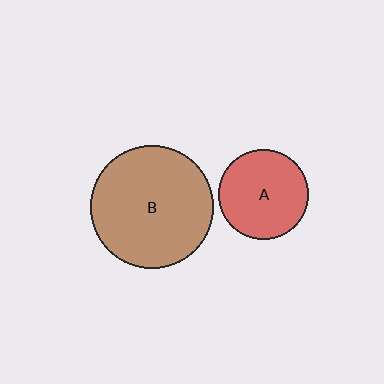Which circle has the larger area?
Circle B (brown).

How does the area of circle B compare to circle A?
Approximately 1.9 times.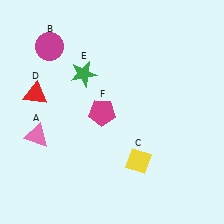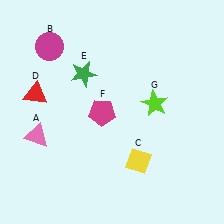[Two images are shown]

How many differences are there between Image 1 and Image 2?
There is 1 difference between the two images.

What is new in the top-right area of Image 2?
A lime star (G) was added in the top-right area of Image 2.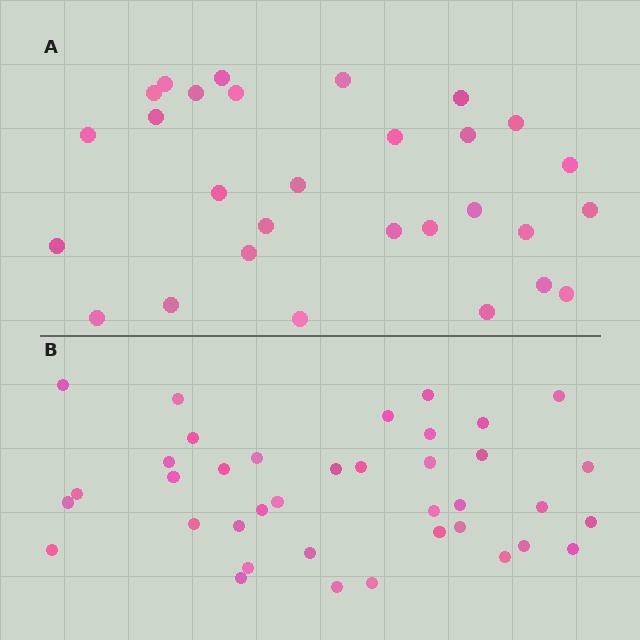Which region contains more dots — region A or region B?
Region B (the bottom region) has more dots.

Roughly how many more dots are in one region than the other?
Region B has roughly 8 or so more dots than region A.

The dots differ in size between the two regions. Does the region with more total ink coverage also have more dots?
No. Region A has more total ink coverage because its dots are larger, but region B actually contains more individual dots. Total area can be misleading — the number of items is what matters here.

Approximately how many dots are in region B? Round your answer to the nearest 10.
About 40 dots. (The exact count is 38, which rounds to 40.)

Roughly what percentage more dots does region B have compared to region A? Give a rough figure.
About 30% more.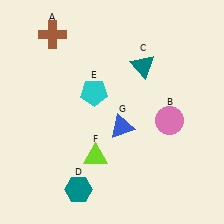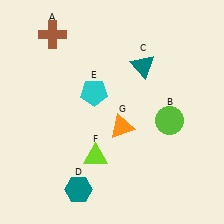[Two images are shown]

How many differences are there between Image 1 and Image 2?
There are 2 differences between the two images.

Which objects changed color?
B changed from pink to lime. G changed from blue to orange.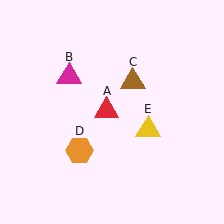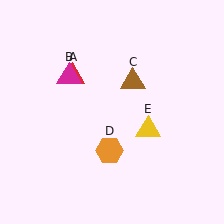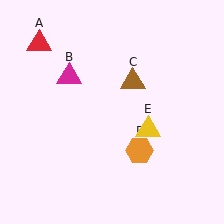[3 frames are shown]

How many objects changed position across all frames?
2 objects changed position: red triangle (object A), orange hexagon (object D).